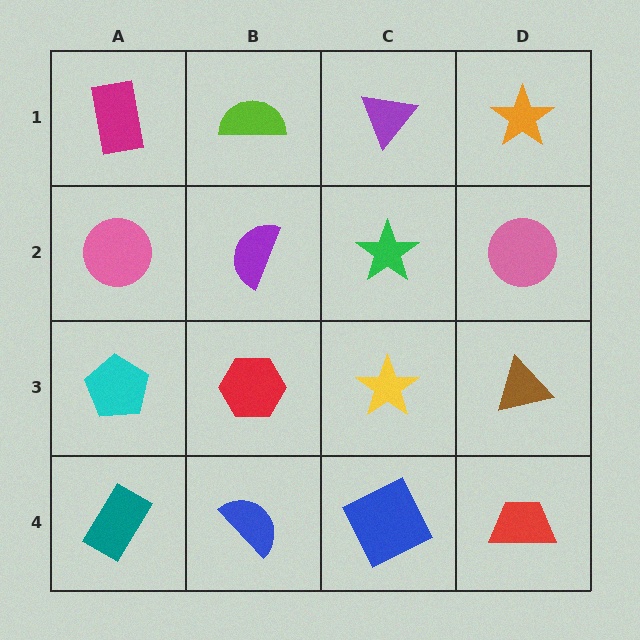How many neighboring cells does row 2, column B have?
4.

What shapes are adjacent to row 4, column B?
A red hexagon (row 3, column B), a teal rectangle (row 4, column A), a blue square (row 4, column C).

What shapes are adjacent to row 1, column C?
A green star (row 2, column C), a lime semicircle (row 1, column B), an orange star (row 1, column D).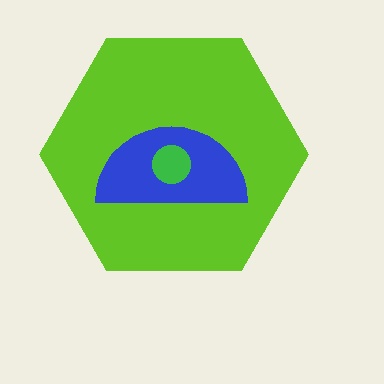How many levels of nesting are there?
3.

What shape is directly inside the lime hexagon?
The blue semicircle.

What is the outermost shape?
The lime hexagon.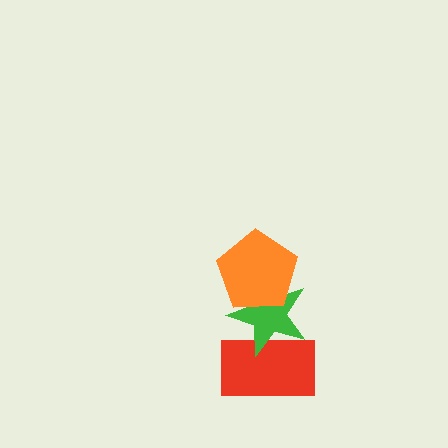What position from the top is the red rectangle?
The red rectangle is 3rd from the top.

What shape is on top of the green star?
The orange pentagon is on top of the green star.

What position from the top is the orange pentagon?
The orange pentagon is 1st from the top.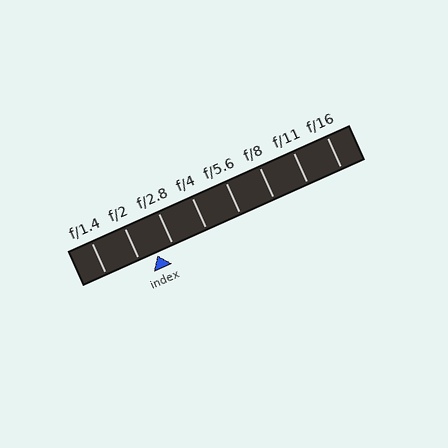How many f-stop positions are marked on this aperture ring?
There are 8 f-stop positions marked.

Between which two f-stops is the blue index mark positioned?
The index mark is between f/2 and f/2.8.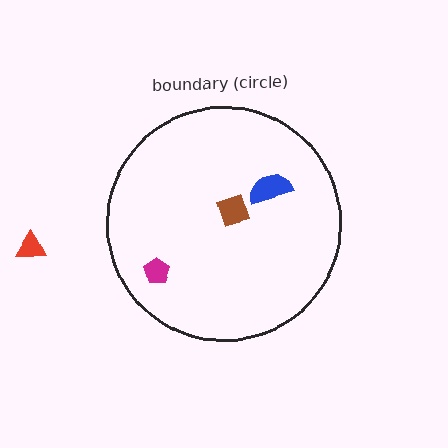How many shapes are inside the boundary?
3 inside, 1 outside.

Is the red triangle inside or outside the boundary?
Outside.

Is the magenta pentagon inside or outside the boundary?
Inside.